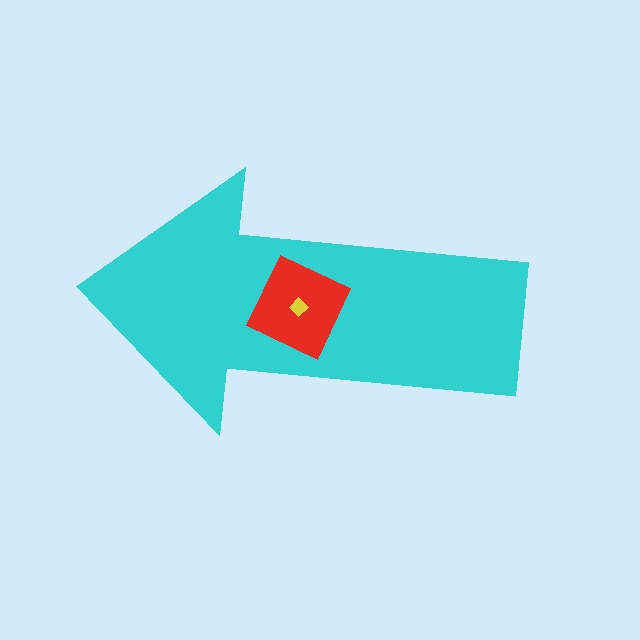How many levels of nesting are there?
3.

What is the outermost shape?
The cyan arrow.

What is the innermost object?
The yellow diamond.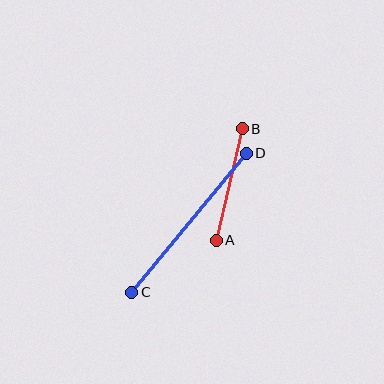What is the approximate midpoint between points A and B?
The midpoint is at approximately (229, 184) pixels.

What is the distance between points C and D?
The distance is approximately 180 pixels.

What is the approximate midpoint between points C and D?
The midpoint is at approximately (189, 223) pixels.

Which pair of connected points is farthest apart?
Points C and D are farthest apart.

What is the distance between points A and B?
The distance is approximately 115 pixels.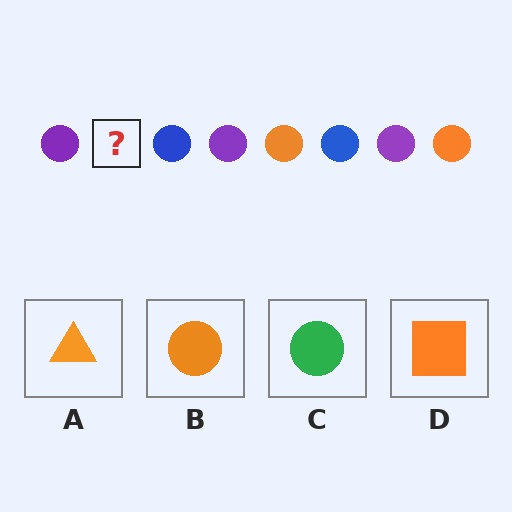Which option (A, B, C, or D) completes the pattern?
B.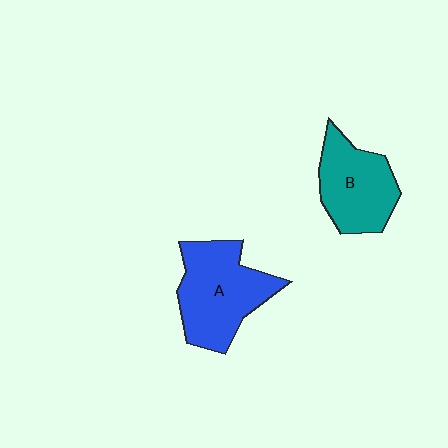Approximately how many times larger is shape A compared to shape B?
Approximately 1.2 times.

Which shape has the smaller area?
Shape B (teal).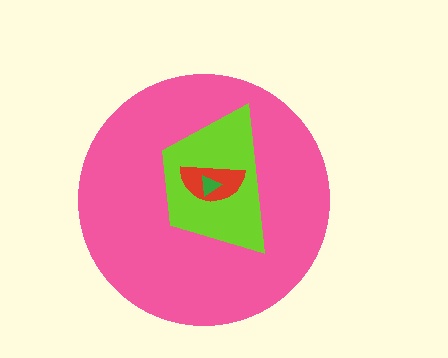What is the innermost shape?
The green triangle.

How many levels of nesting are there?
4.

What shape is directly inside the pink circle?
The lime trapezoid.